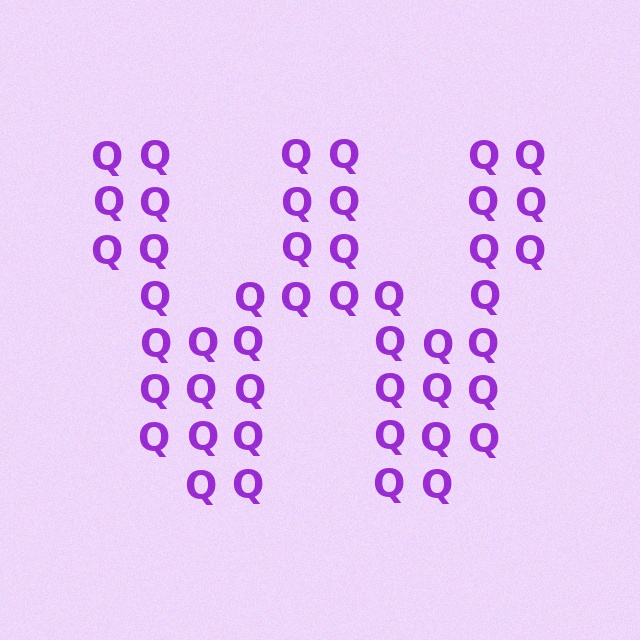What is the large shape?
The large shape is the letter W.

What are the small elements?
The small elements are letter Q's.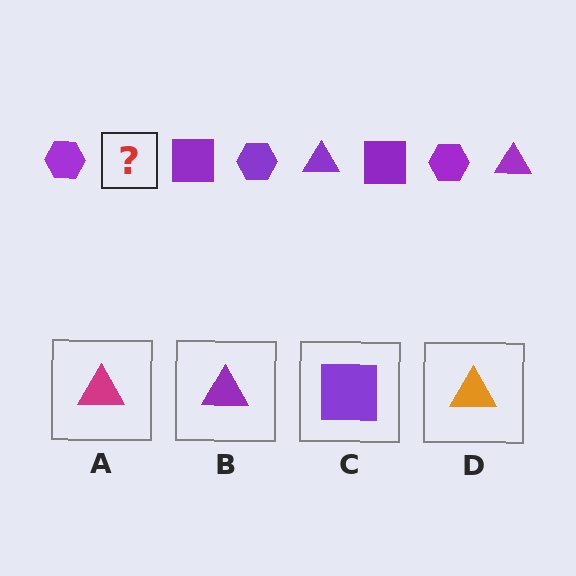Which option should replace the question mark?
Option B.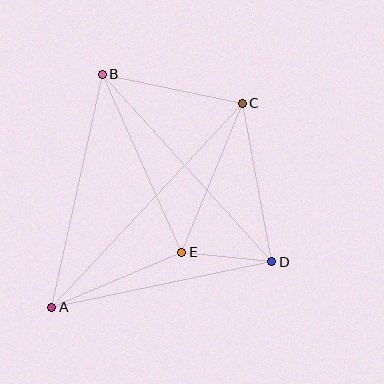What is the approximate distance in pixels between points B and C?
The distance between B and C is approximately 143 pixels.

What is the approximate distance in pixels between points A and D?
The distance between A and D is approximately 224 pixels.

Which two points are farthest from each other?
Points A and C are farthest from each other.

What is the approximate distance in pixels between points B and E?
The distance between B and E is approximately 195 pixels.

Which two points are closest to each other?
Points D and E are closest to each other.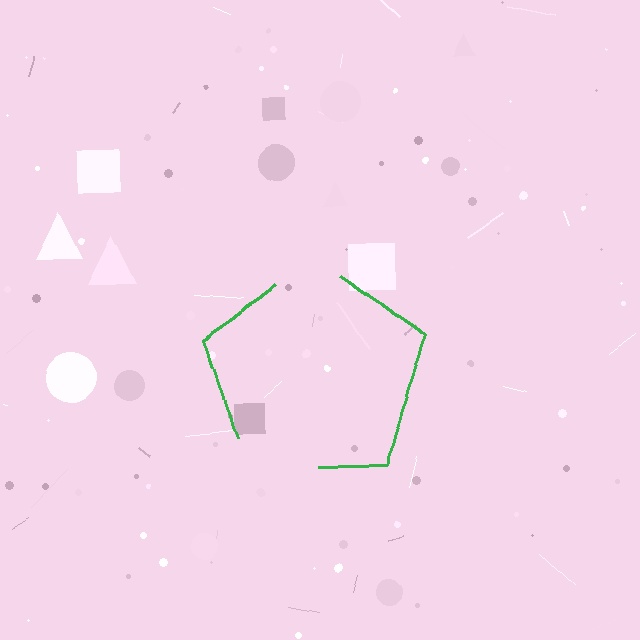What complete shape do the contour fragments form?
The contour fragments form a pentagon.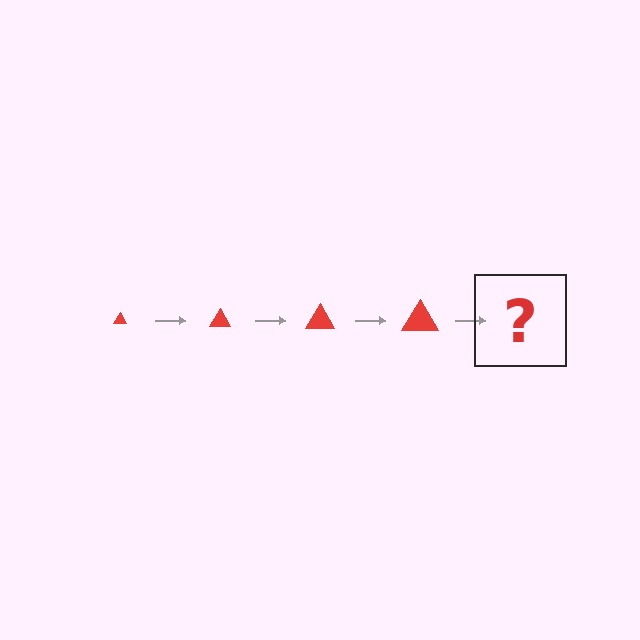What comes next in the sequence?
The next element should be a red triangle, larger than the previous one.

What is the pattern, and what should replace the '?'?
The pattern is that the triangle gets progressively larger each step. The '?' should be a red triangle, larger than the previous one.